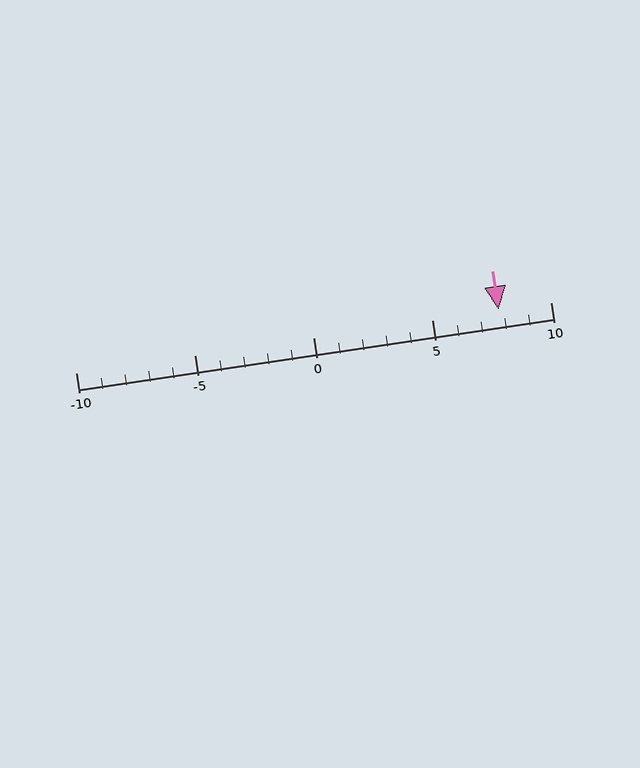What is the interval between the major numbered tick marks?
The major tick marks are spaced 5 units apart.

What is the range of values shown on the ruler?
The ruler shows values from -10 to 10.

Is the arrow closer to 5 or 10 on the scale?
The arrow is closer to 10.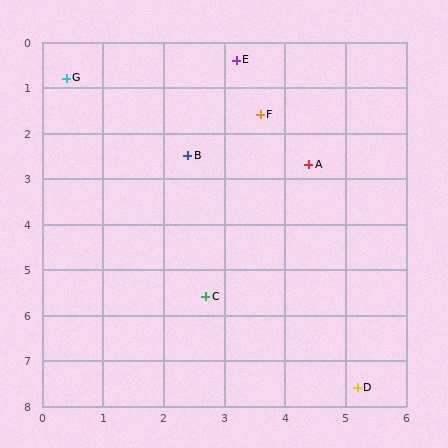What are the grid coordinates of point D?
Point D is at approximately (5.2, 7.6).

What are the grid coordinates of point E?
Point E is at approximately (3.2, 0.4).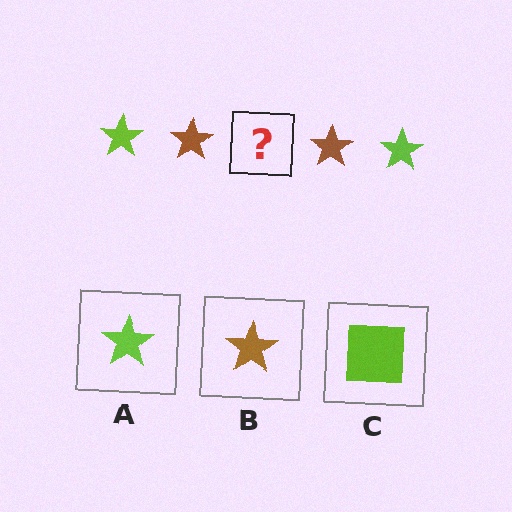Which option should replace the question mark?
Option A.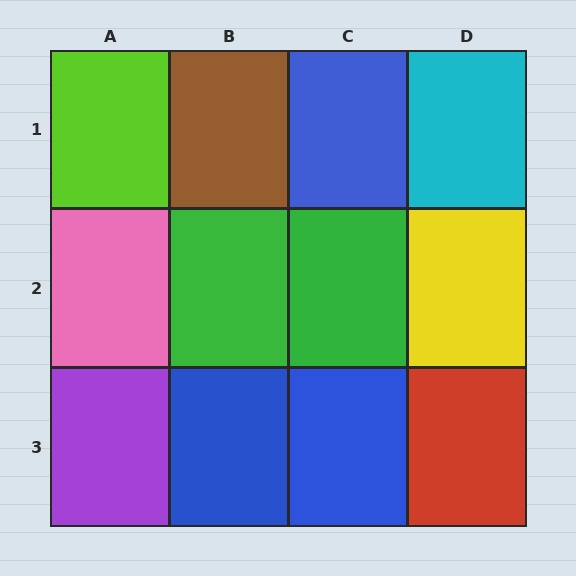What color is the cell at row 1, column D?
Cyan.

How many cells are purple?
1 cell is purple.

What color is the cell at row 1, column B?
Brown.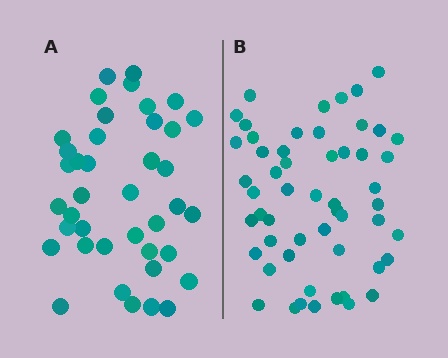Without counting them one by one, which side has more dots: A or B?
Region B (the right region) has more dots.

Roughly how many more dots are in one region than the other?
Region B has approximately 15 more dots than region A.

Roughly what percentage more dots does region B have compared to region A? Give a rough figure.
About 35% more.